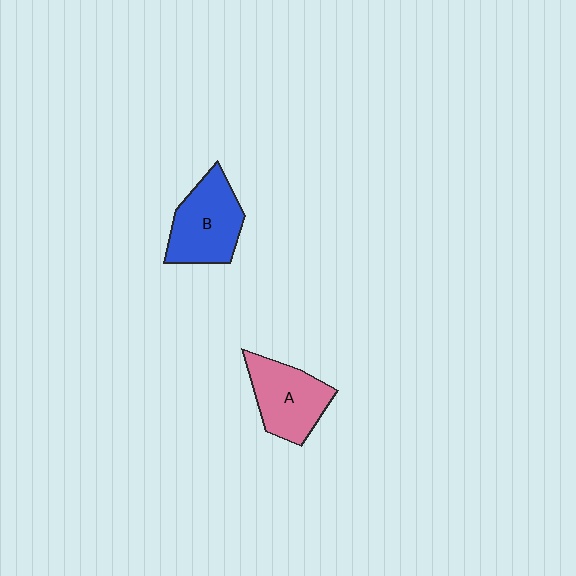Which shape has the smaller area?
Shape A (pink).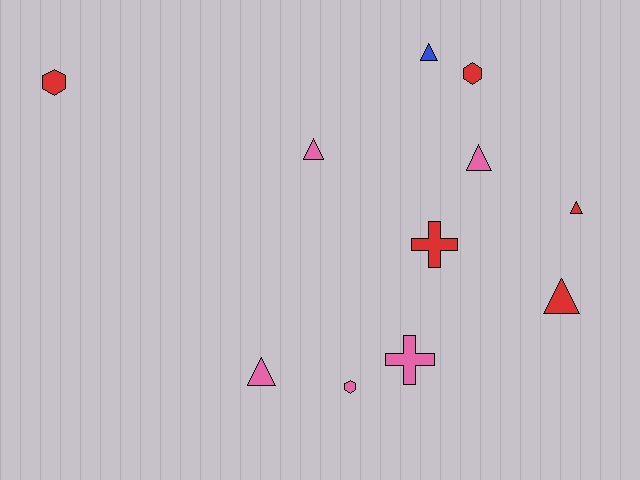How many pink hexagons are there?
There is 1 pink hexagon.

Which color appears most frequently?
Red, with 5 objects.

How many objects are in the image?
There are 11 objects.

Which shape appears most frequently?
Triangle, with 6 objects.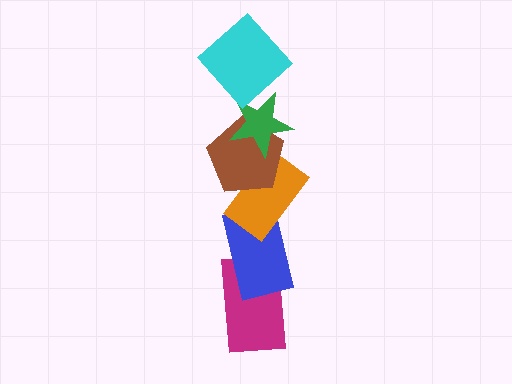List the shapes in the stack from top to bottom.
From top to bottom: the cyan diamond, the green star, the brown pentagon, the orange rectangle, the blue rectangle, the magenta rectangle.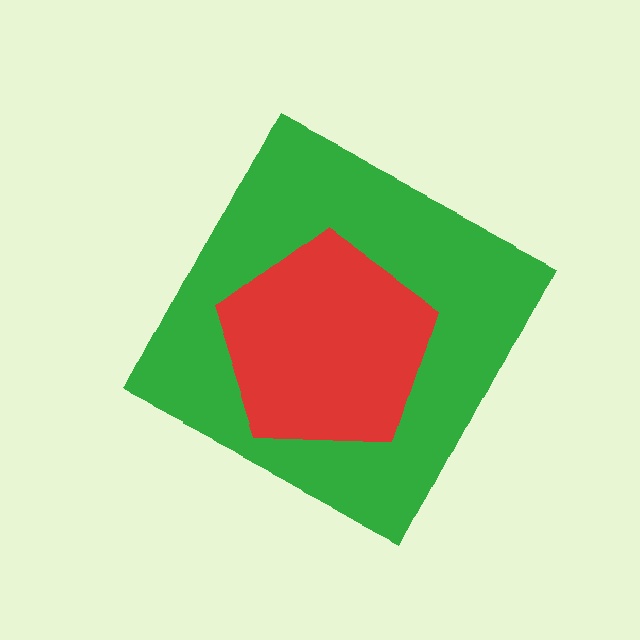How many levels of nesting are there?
2.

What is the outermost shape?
The green diamond.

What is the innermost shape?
The red pentagon.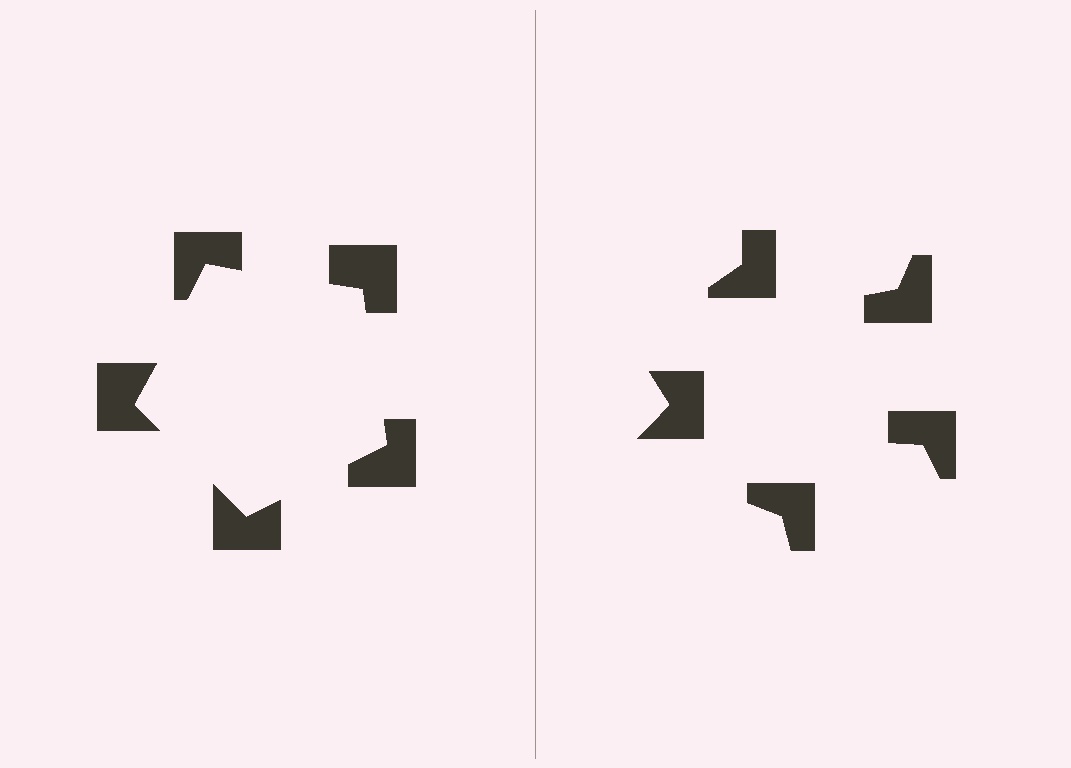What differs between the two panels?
The notched squares are positioned identically on both sides; only the wedge orientations differ. On the left they align to a pentagon; on the right they are misaligned.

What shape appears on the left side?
An illusory pentagon.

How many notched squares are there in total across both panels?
10 — 5 on each side.